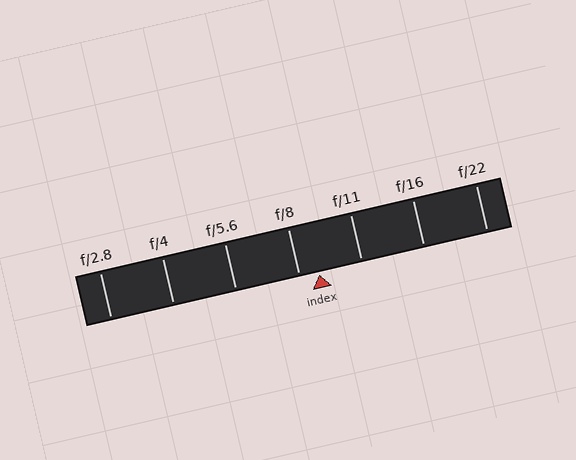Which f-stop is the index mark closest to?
The index mark is closest to f/8.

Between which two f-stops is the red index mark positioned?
The index mark is between f/8 and f/11.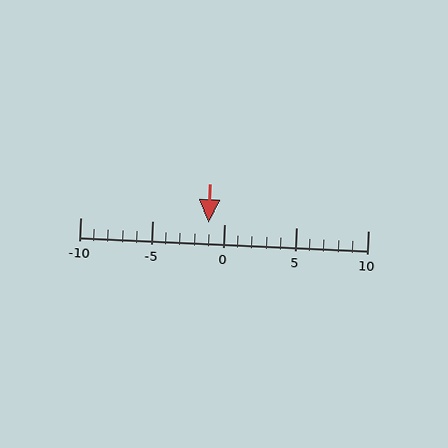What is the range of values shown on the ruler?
The ruler shows values from -10 to 10.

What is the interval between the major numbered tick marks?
The major tick marks are spaced 5 units apart.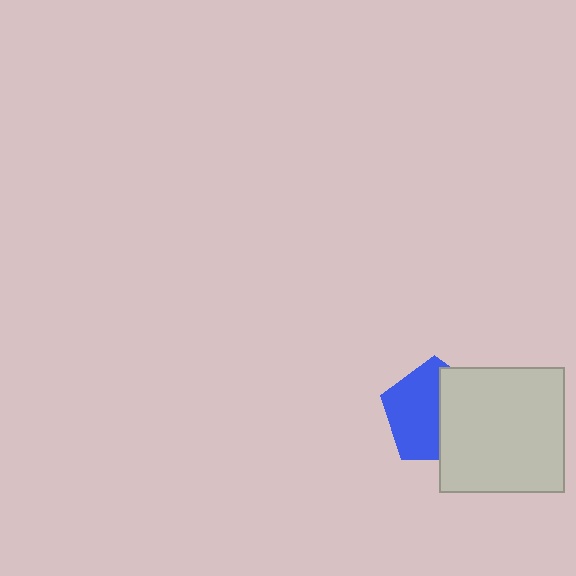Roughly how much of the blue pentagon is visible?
About half of it is visible (roughly 57%).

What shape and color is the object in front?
The object in front is a light gray square.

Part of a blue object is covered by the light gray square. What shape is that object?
It is a pentagon.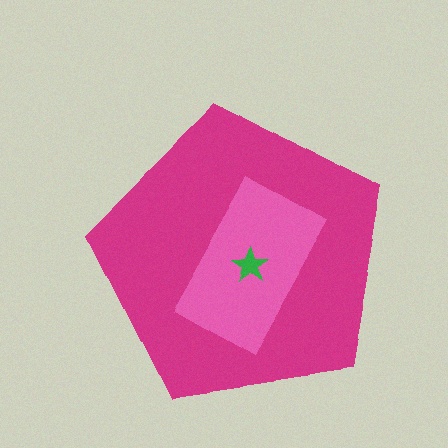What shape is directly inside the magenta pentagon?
The pink rectangle.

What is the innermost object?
The green star.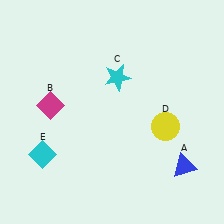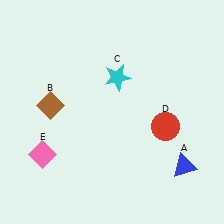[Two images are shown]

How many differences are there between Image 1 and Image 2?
There are 3 differences between the two images.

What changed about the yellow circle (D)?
In Image 1, D is yellow. In Image 2, it changed to red.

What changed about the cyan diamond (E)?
In Image 1, E is cyan. In Image 2, it changed to pink.